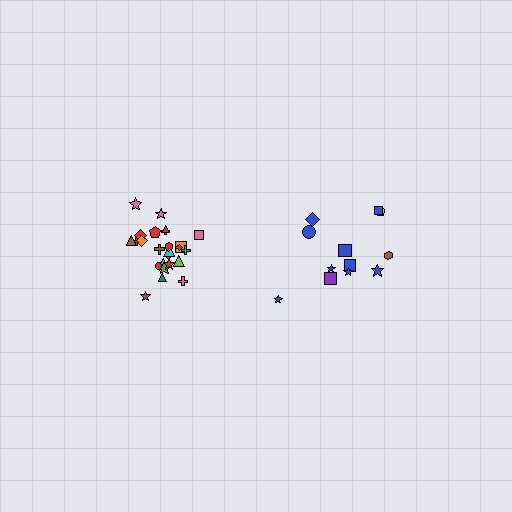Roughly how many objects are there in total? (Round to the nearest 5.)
Roughly 35 objects in total.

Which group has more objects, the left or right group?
The left group.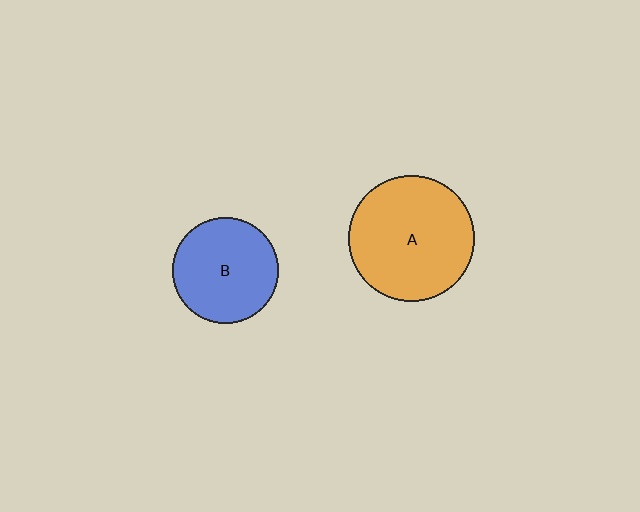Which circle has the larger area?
Circle A (orange).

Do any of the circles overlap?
No, none of the circles overlap.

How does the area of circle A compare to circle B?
Approximately 1.4 times.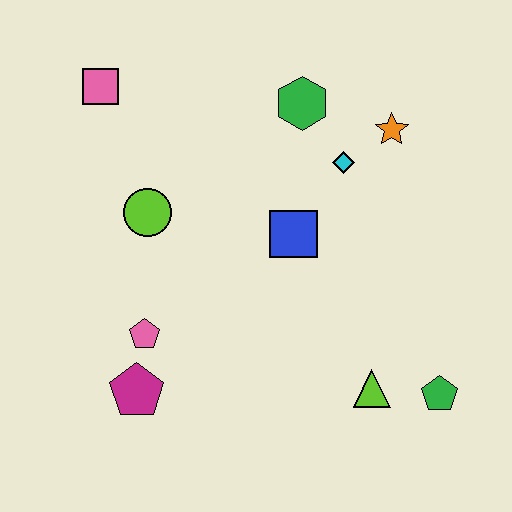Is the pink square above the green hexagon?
Yes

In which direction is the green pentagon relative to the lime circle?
The green pentagon is to the right of the lime circle.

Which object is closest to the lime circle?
The pink pentagon is closest to the lime circle.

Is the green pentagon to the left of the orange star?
No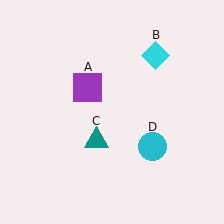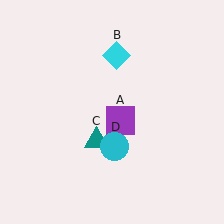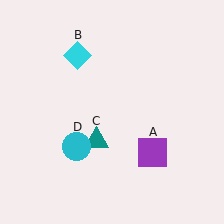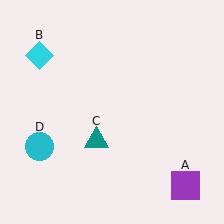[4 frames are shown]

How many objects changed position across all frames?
3 objects changed position: purple square (object A), cyan diamond (object B), cyan circle (object D).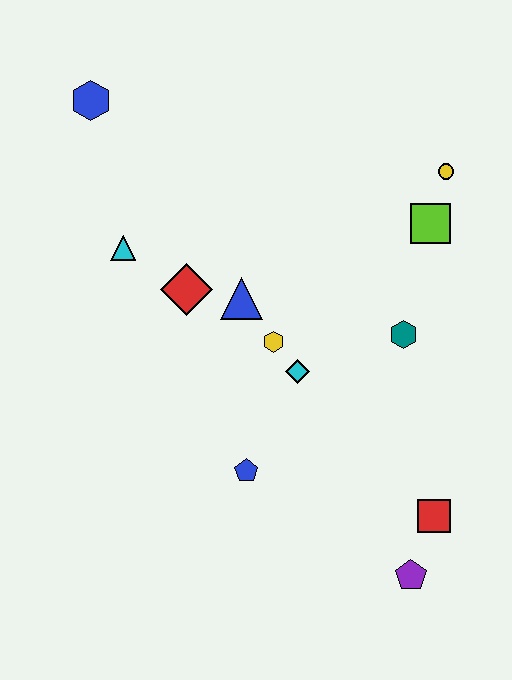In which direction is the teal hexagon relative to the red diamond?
The teal hexagon is to the right of the red diamond.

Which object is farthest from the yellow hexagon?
The blue hexagon is farthest from the yellow hexagon.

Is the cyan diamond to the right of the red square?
No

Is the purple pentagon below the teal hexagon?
Yes